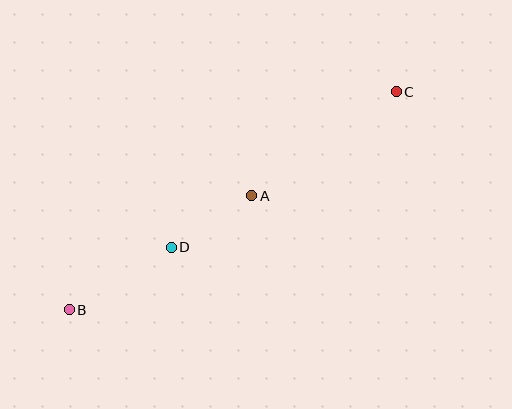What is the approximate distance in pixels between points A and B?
The distance between A and B is approximately 215 pixels.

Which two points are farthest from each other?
Points B and C are farthest from each other.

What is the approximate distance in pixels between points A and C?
The distance between A and C is approximately 178 pixels.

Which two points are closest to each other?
Points A and D are closest to each other.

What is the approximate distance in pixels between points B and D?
The distance between B and D is approximately 119 pixels.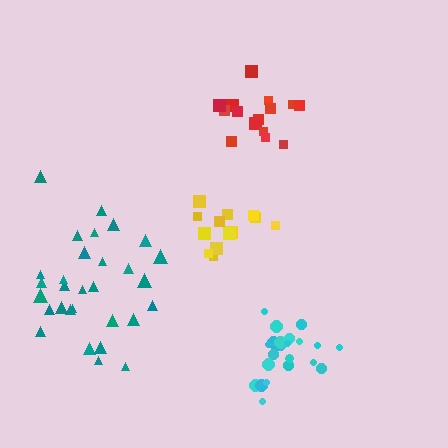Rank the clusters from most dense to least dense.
cyan, yellow, red, teal.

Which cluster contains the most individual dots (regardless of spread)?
Teal (30).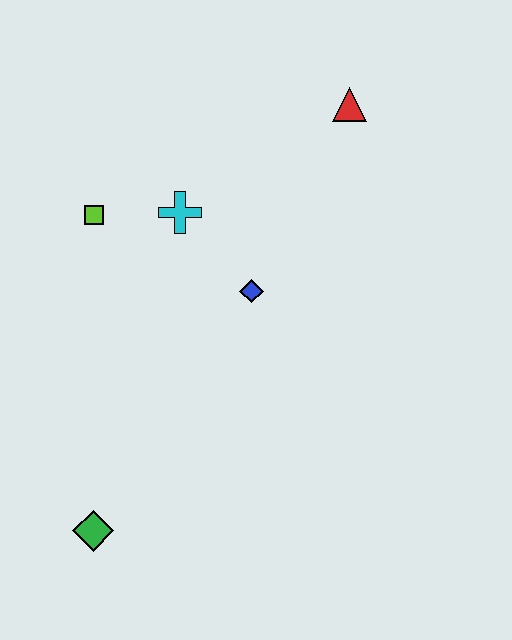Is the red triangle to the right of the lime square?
Yes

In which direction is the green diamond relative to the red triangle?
The green diamond is below the red triangle.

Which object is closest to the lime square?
The cyan cross is closest to the lime square.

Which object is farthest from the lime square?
The green diamond is farthest from the lime square.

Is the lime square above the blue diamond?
Yes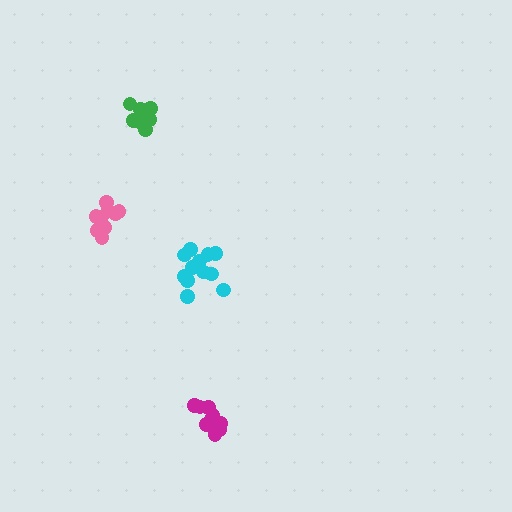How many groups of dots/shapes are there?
There are 4 groups.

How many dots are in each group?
Group 1: 12 dots, Group 2: 10 dots, Group 3: 7 dots, Group 4: 9 dots (38 total).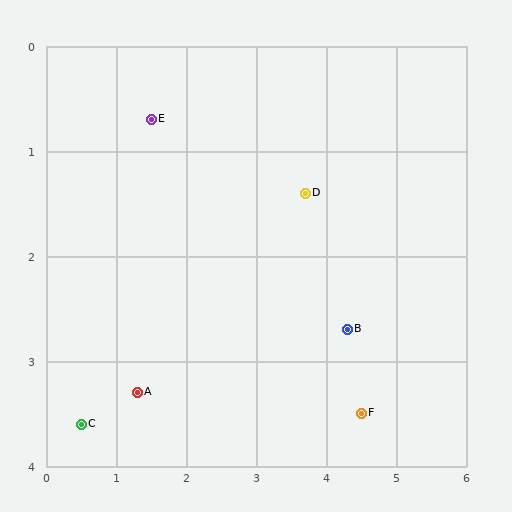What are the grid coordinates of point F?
Point F is at approximately (4.5, 3.5).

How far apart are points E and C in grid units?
Points E and C are about 3.1 grid units apart.